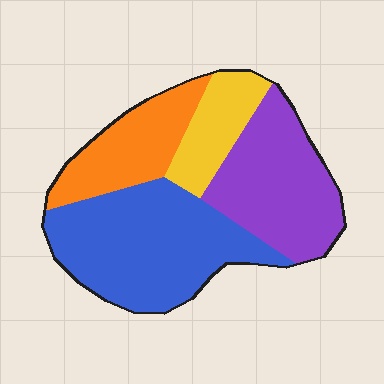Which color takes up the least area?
Yellow, at roughly 15%.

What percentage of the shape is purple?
Purple covers around 30% of the shape.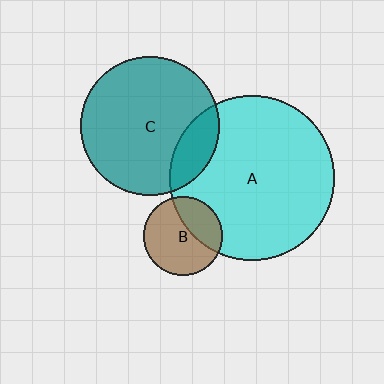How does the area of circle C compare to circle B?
Approximately 3.1 times.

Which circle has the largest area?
Circle A (cyan).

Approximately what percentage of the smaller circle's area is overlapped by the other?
Approximately 15%.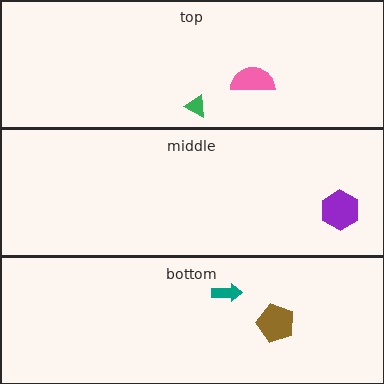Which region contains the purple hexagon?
The middle region.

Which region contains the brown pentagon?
The bottom region.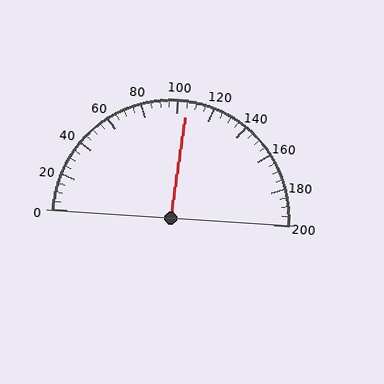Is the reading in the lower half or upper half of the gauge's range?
The reading is in the upper half of the range (0 to 200).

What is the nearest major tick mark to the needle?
The nearest major tick mark is 100.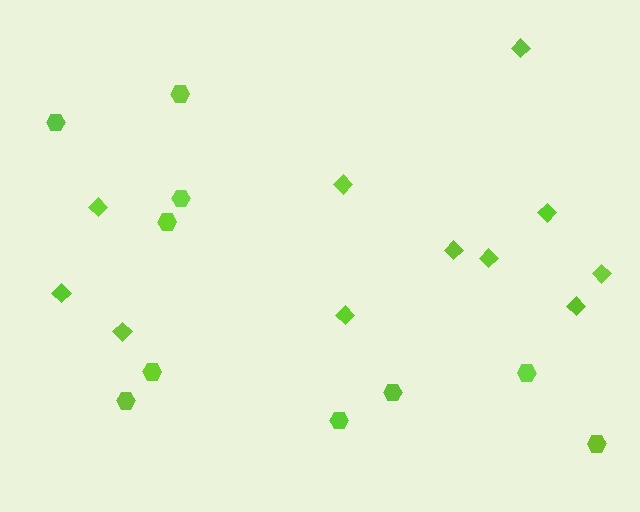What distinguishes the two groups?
There are 2 groups: one group of diamonds (11) and one group of hexagons (10).